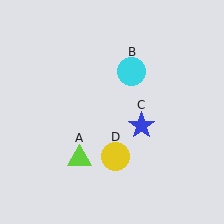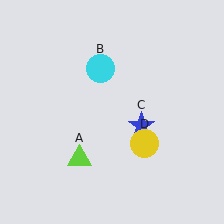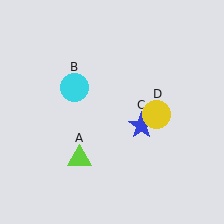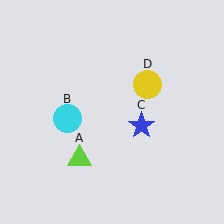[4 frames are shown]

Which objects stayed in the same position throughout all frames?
Lime triangle (object A) and blue star (object C) remained stationary.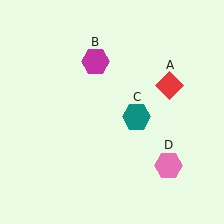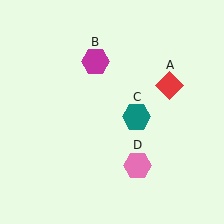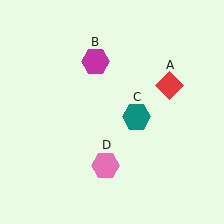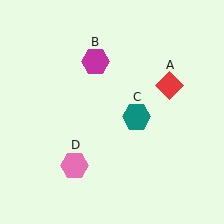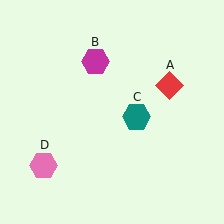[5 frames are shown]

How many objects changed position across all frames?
1 object changed position: pink hexagon (object D).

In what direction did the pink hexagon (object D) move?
The pink hexagon (object D) moved left.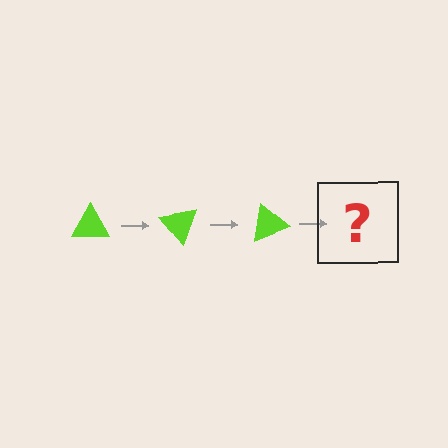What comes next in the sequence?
The next element should be a lime triangle rotated 150 degrees.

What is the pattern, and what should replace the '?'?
The pattern is that the triangle rotates 50 degrees each step. The '?' should be a lime triangle rotated 150 degrees.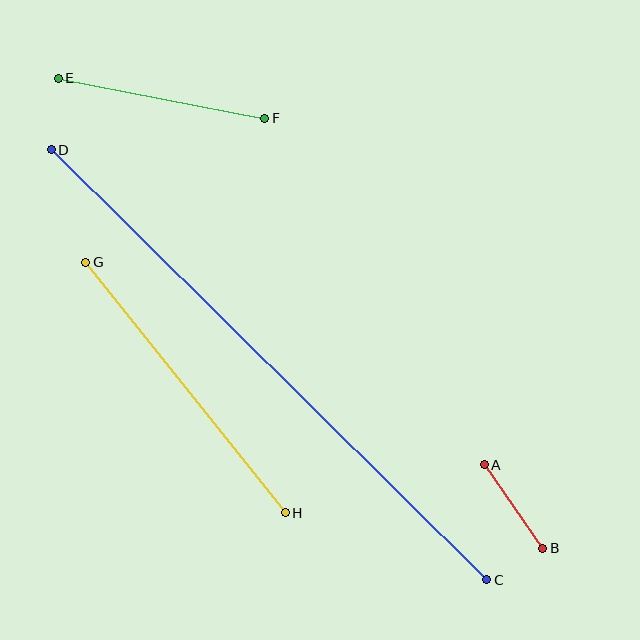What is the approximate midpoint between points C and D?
The midpoint is at approximately (269, 365) pixels.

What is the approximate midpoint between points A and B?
The midpoint is at approximately (513, 506) pixels.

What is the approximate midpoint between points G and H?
The midpoint is at approximately (186, 387) pixels.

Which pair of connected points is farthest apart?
Points C and D are farthest apart.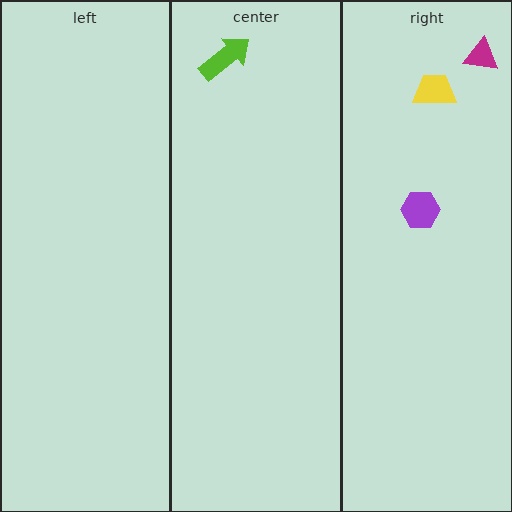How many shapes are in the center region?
1.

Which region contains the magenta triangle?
The right region.